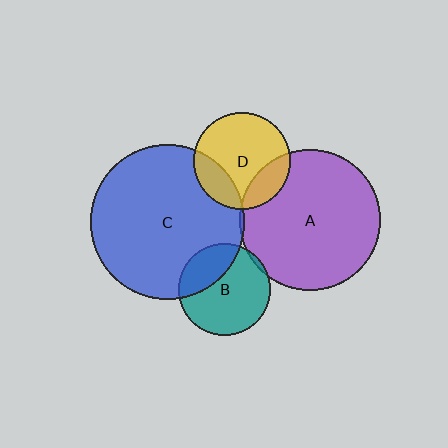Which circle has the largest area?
Circle C (blue).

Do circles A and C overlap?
Yes.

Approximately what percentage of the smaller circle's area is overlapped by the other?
Approximately 5%.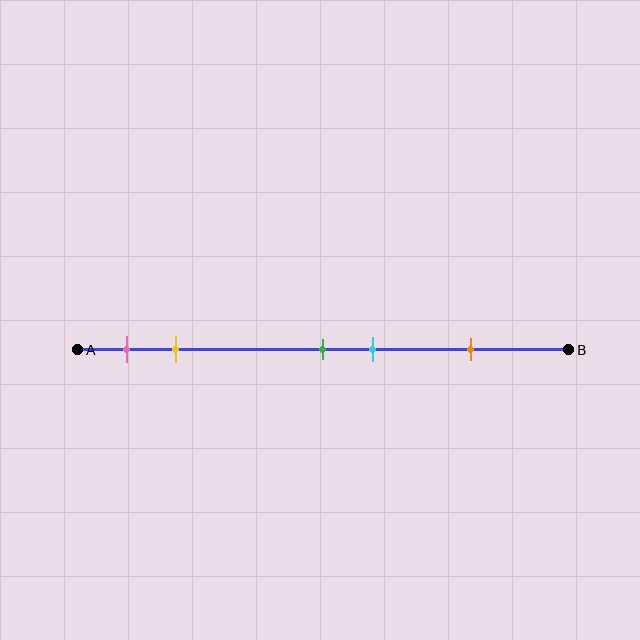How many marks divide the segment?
There are 5 marks dividing the segment.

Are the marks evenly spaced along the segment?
No, the marks are not evenly spaced.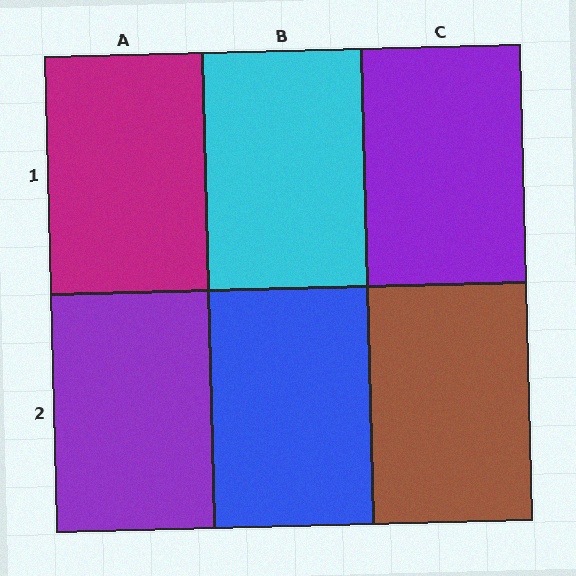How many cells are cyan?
1 cell is cyan.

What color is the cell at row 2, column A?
Purple.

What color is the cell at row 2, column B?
Blue.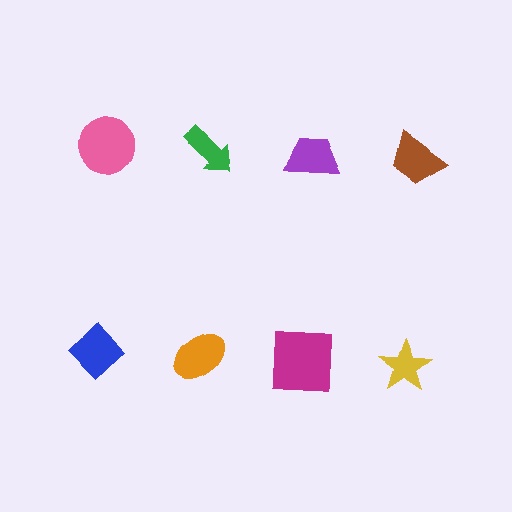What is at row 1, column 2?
A green arrow.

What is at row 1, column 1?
A pink circle.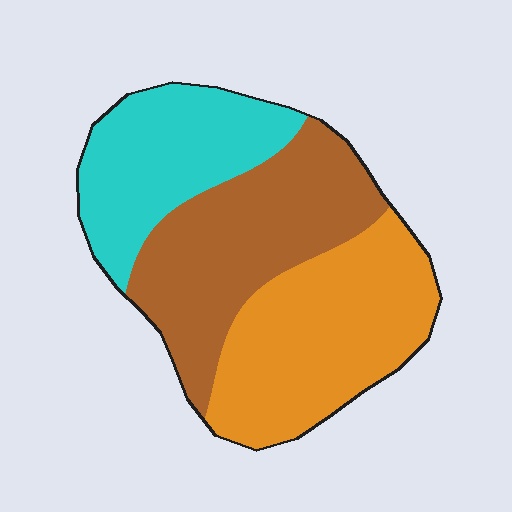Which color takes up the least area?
Cyan, at roughly 25%.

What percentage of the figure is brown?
Brown covers 36% of the figure.